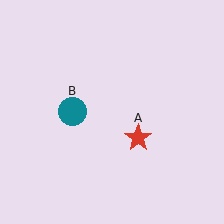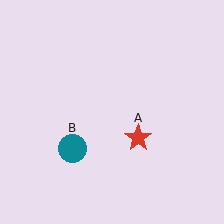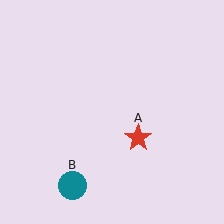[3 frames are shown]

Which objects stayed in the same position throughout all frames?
Red star (object A) remained stationary.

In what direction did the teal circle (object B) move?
The teal circle (object B) moved down.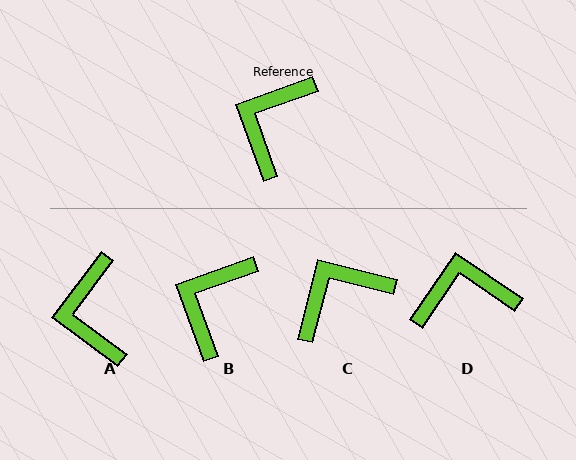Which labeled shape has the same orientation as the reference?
B.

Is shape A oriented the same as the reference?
No, it is off by about 33 degrees.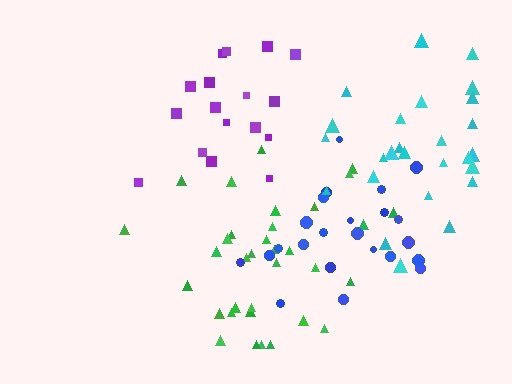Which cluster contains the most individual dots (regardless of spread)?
Green (34).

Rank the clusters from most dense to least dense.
blue, green, cyan, purple.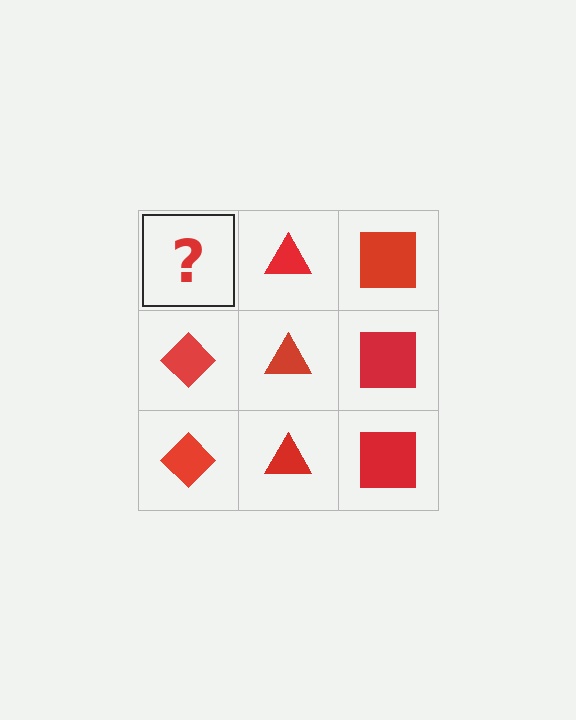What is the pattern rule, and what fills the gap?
The rule is that each column has a consistent shape. The gap should be filled with a red diamond.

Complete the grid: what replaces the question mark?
The question mark should be replaced with a red diamond.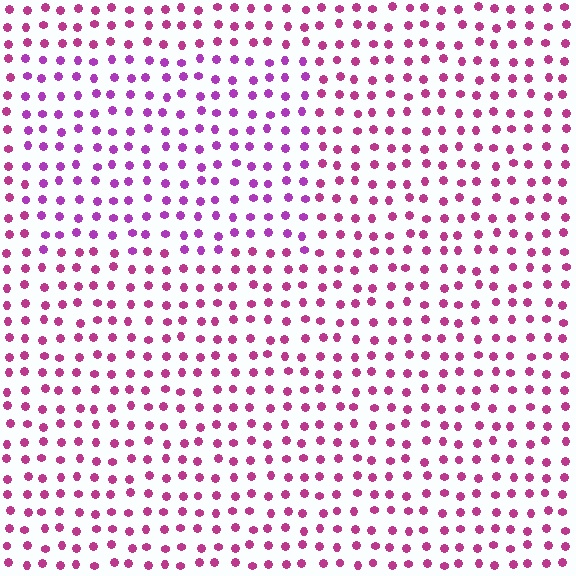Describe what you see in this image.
The image is filled with small magenta elements in a uniform arrangement. A rectangle-shaped region is visible where the elements are tinted to a slightly different hue, forming a subtle color boundary.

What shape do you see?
I see a rectangle.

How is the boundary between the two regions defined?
The boundary is defined purely by a slight shift in hue (about 28 degrees). Spacing, size, and orientation are identical on both sides.